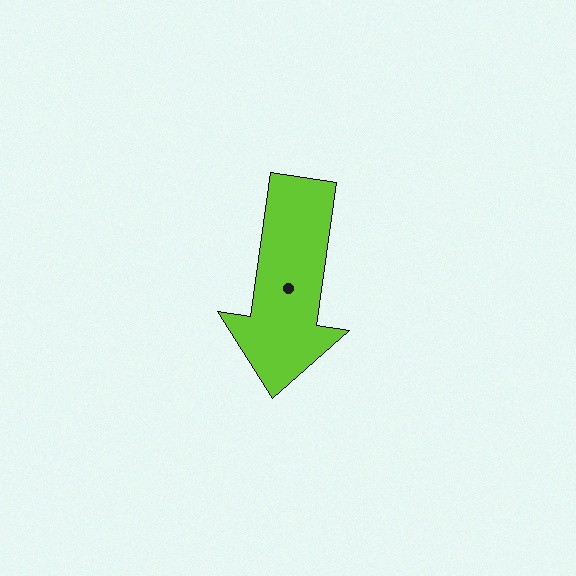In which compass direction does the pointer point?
South.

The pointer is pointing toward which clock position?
Roughly 6 o'clock.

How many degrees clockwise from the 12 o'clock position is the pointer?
Approximately 188 degrees.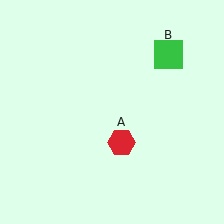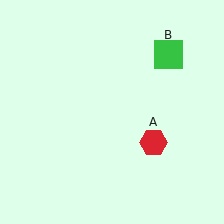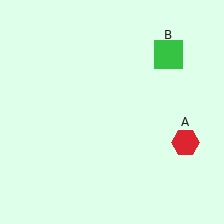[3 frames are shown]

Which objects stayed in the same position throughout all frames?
Green square (object B) remained stationary.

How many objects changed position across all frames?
1 object changed position: red hexagon (object A).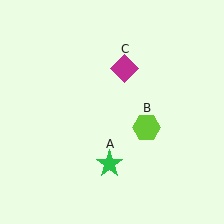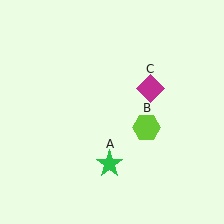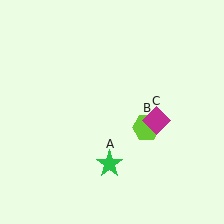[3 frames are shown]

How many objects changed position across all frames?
1 object changed position: magenta diamond (object C).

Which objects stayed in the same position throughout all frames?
Green star (object A) and lime hexagon (object B) remained stationary.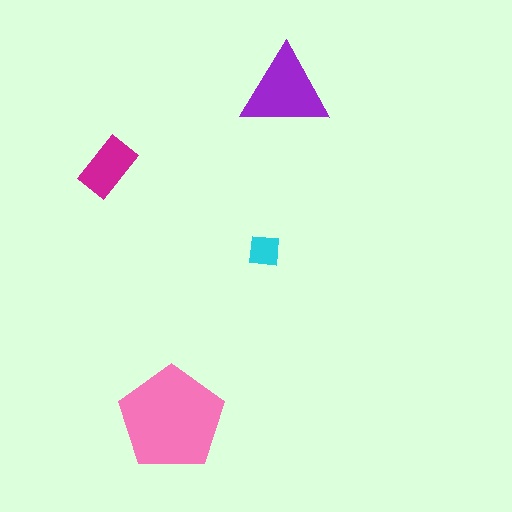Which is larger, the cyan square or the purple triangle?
The purple triangle.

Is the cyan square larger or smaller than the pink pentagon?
Smaller.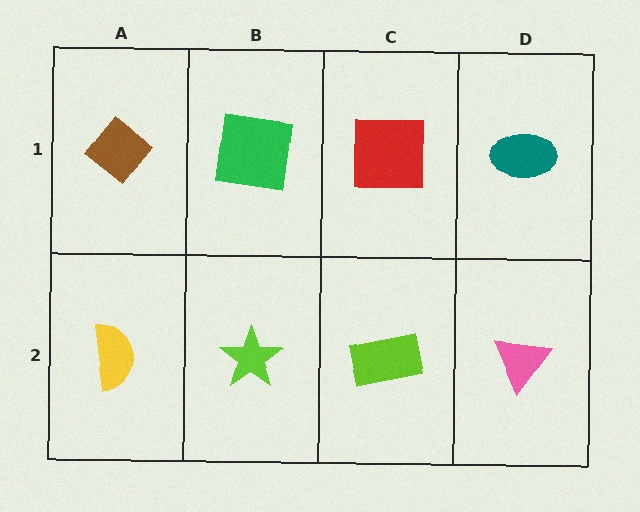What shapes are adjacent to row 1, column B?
A lime star (row 2, column B), a brown diamond (row 1, column A), a red square (row 1, column C).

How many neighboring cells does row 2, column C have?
3.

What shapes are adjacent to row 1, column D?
A pink triangle (row 2, column D), a red square (row 1, column C).